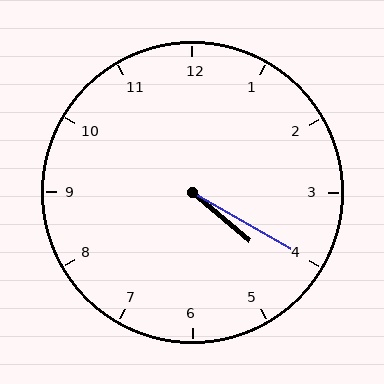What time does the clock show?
4:20.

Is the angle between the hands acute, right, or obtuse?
It is acute.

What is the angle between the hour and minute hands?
Approximately 10 degrees.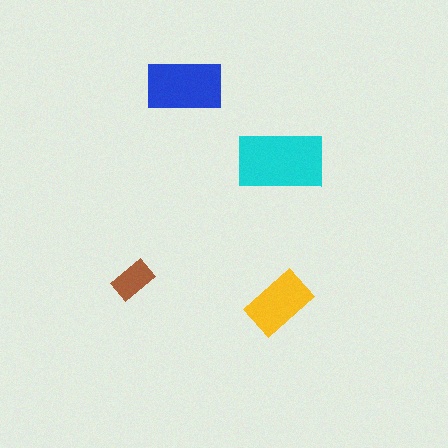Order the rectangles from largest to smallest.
the cyan one, the blue one, the yellow one, the brown one.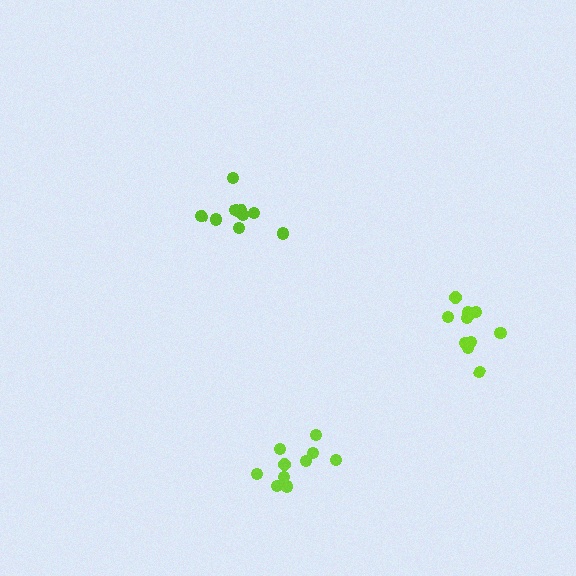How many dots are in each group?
Group 1: 10 dots, Group 2: 10 dots, Group 3: 12 dots (32 total).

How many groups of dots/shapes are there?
There are 3 groups.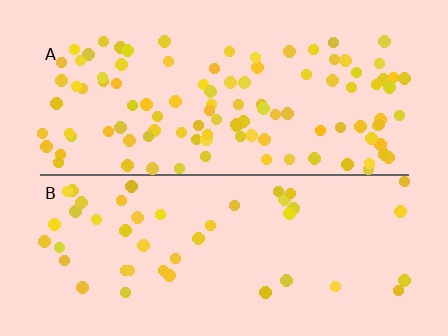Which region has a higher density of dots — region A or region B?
A (the top).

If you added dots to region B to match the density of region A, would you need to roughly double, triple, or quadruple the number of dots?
Approximately double.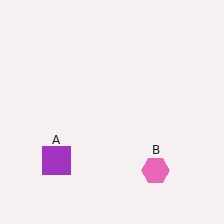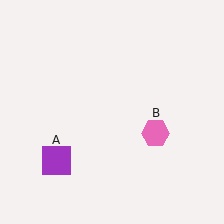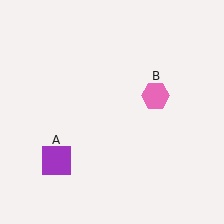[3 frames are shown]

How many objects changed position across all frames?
1 object changed position: pink hexagon (object B).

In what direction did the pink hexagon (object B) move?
The pink hexagon (object B) moved up.